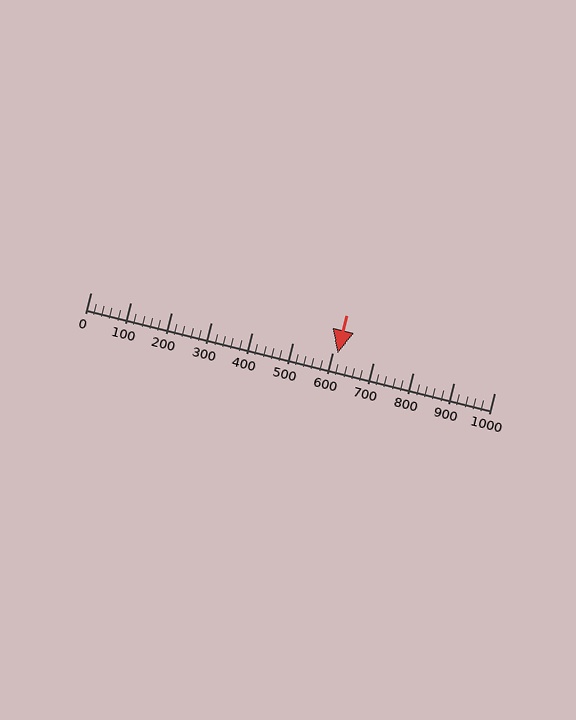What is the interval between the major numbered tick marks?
The major tick marks are spaced 100 units apart.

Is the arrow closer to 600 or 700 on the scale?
The arrow is closer to 600.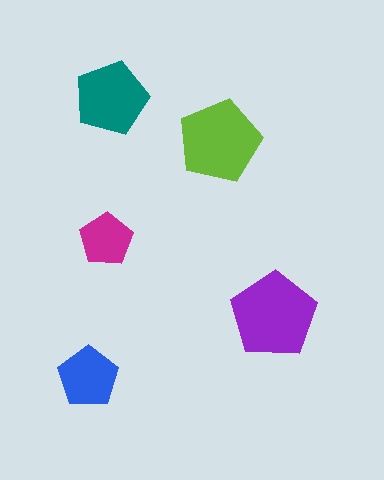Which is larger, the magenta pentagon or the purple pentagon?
The purple one.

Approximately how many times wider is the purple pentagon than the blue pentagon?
About 1.5 times wider.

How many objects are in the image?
There are 5 objects in the image.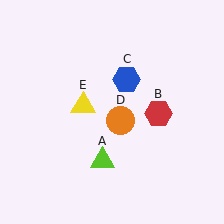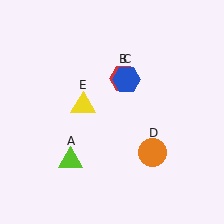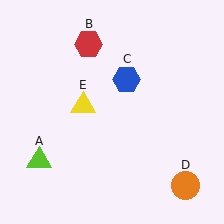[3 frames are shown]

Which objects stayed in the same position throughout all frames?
Blue hexagon (object C) and yellow triangle (object E) remained stationary.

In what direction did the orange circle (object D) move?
The orange circle (object D) moved down and to the right.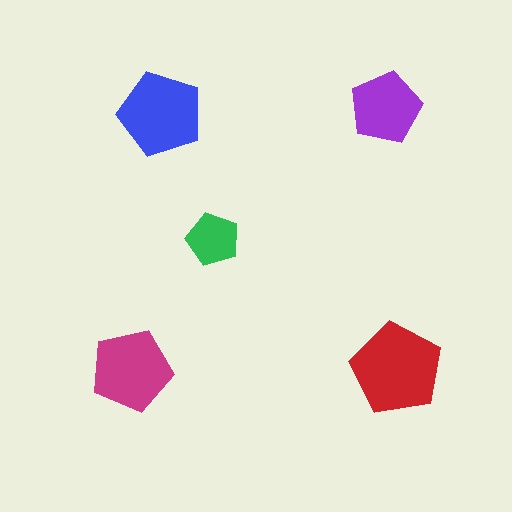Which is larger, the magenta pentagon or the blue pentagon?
The blue one.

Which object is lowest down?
The magenta pentagon is bottommost.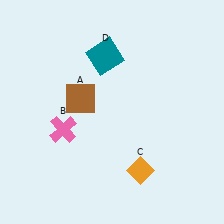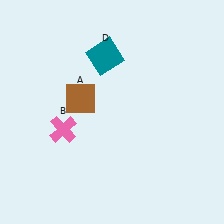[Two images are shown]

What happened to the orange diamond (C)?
The orange diamond (C) was removed in Image 2. It was in the bottom-right area of Image 1.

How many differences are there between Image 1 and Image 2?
There is 1 difference between the two images.